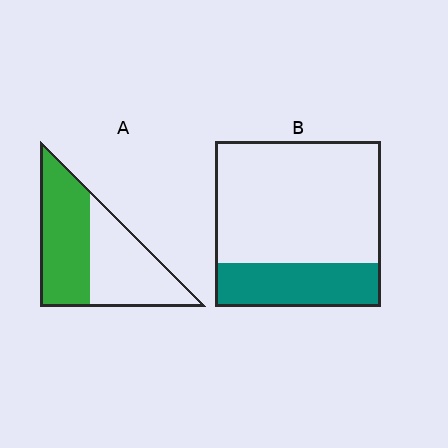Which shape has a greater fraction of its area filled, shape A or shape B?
Shape A.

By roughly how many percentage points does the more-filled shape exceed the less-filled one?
By roughly 25 percentage points (A over B).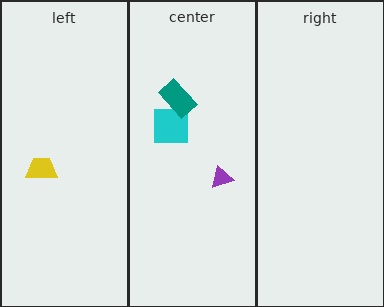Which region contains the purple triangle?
The center region.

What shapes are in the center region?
The cyan square, the purple triangle, the teal rectangle.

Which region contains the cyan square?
The center region.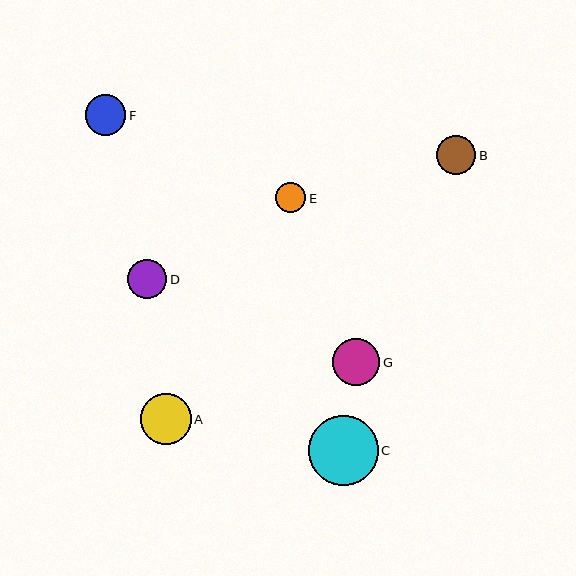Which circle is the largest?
Circle C is the largest with a size of approximately 70 pixels.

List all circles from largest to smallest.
From largest to smallest: C, A, G, F, B, D, E.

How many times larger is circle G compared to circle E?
Circle G is approximately 1.6 times the size of circle E.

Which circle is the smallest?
Circle E is the smallest with a size of approximately 30 pixels.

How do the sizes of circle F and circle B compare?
Circle F and circle B are approximately the same size.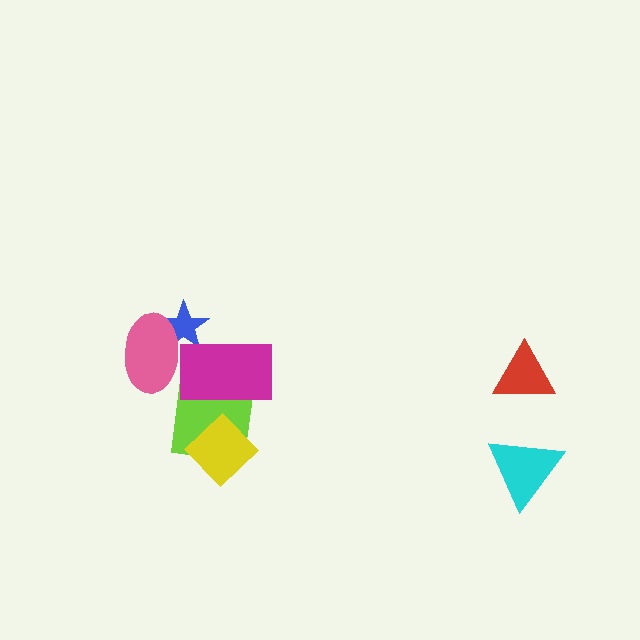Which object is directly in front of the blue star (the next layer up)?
The magenta rectangle is directly in front of the blue star.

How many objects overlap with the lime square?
2 objects overlap with the lime square.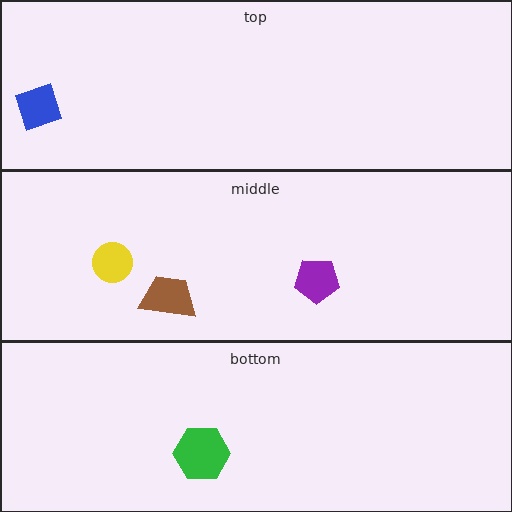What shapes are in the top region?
The blue square.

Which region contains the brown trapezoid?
The middle region.